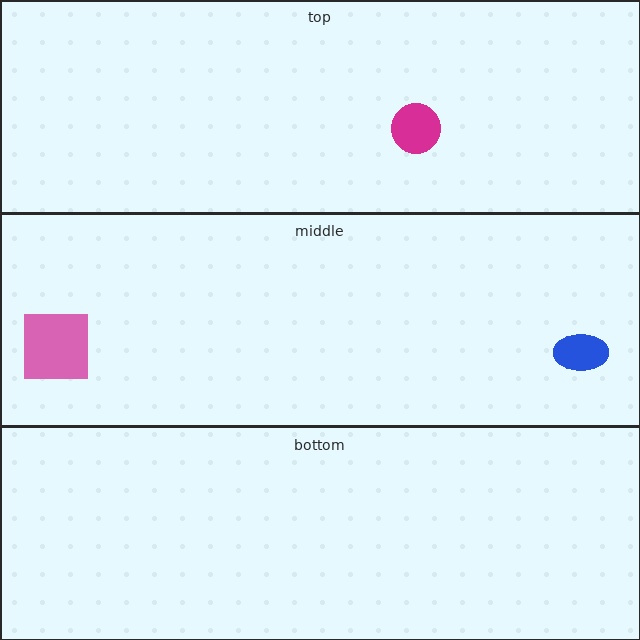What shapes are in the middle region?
The pink square, the blue ellipse.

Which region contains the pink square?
The middle region.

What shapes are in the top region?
The magenta circle.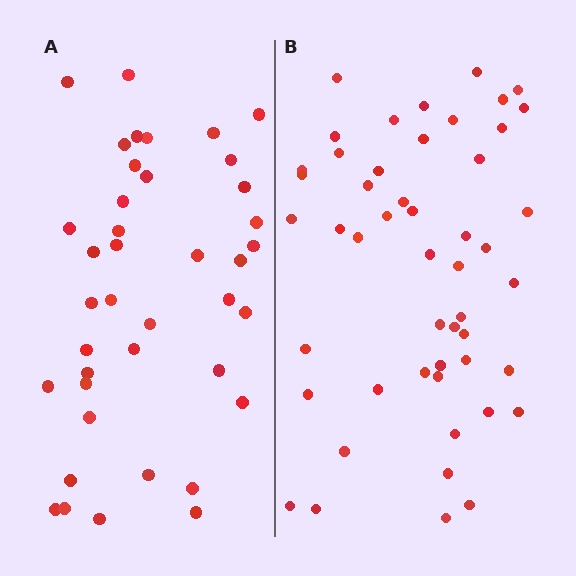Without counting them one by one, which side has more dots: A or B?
Region B (the right region) has more dots.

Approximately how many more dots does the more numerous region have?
Region B has roughly 10 or so more dots than region A.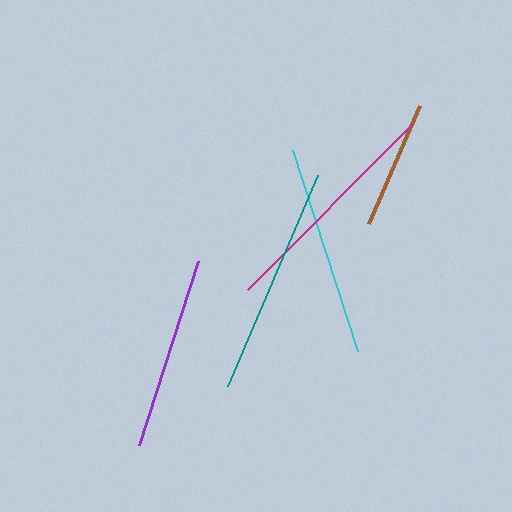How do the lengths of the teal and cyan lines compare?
The teal and cyan lines are approximately the same length.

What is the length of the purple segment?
The purple segment is approximately 193 pixels long.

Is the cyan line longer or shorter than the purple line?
The cyan line is longer than the purple line.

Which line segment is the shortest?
The brown line is the shortest at approximately 128 pixels.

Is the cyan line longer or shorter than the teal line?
The teal line is longer than the cyan line.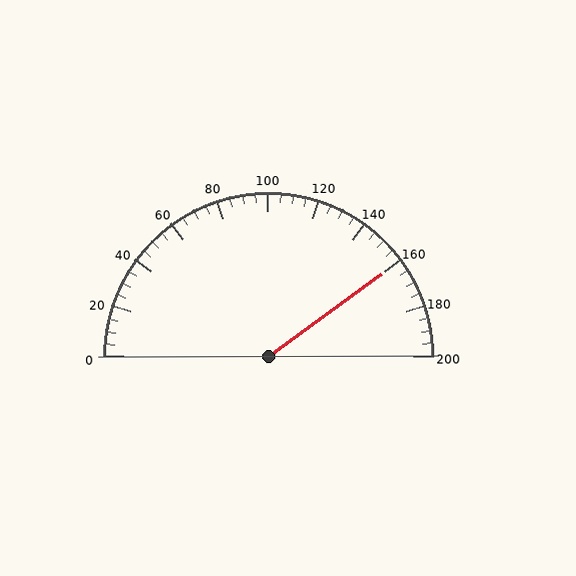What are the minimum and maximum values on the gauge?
The gauge ranges from 0 to 200.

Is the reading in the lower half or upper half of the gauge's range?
The reading is in the upper half of the range (0 to 200).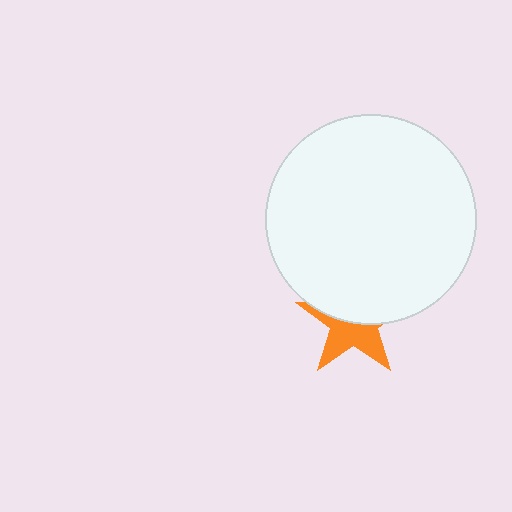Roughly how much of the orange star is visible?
About half of it is visible (roughly 49%).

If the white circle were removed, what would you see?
You would see the complete orange star.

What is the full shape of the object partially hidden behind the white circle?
The partially hidden object is an orange star.